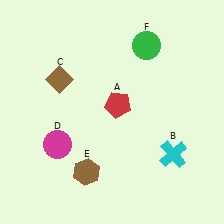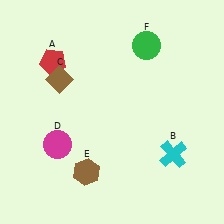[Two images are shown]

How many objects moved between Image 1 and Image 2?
1 object moved between the two images.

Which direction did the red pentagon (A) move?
The red pentagon (A) moved left.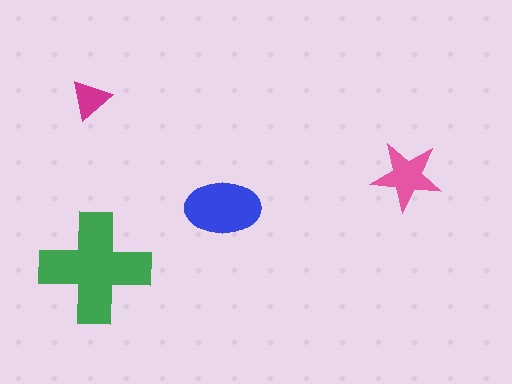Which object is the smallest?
The magenta triangle.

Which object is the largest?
The green cross.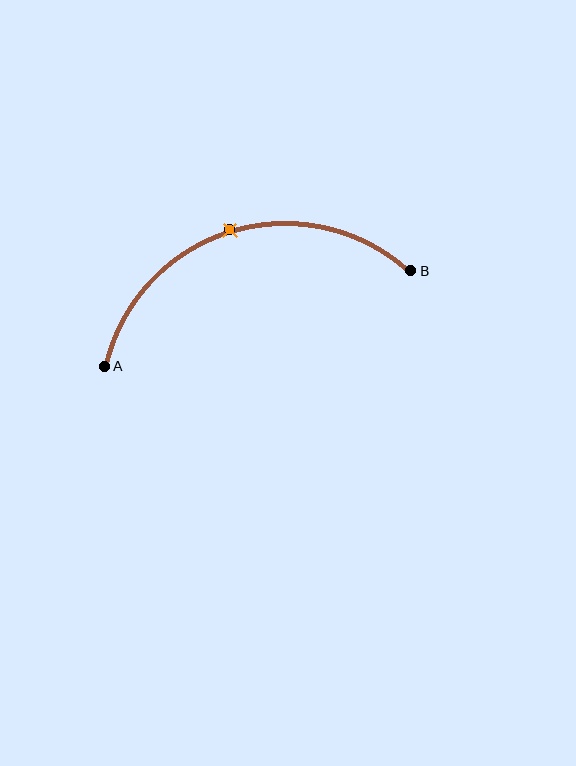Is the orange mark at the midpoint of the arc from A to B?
Yes. The orange mark lies on the arc at equal arc-length from both A and B — it is the arc midpoint.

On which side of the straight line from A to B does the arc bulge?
The arc bulges above the straight line connecting A and B.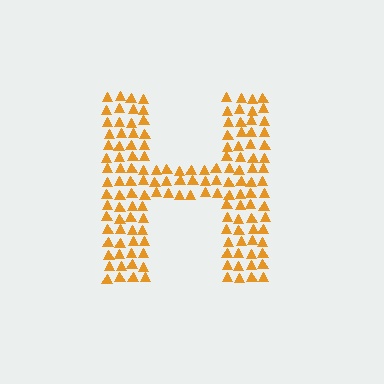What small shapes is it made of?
It is made of small triangles.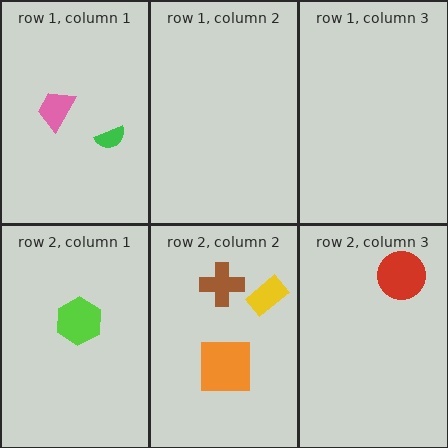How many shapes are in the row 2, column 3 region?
1.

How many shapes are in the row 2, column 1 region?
1.